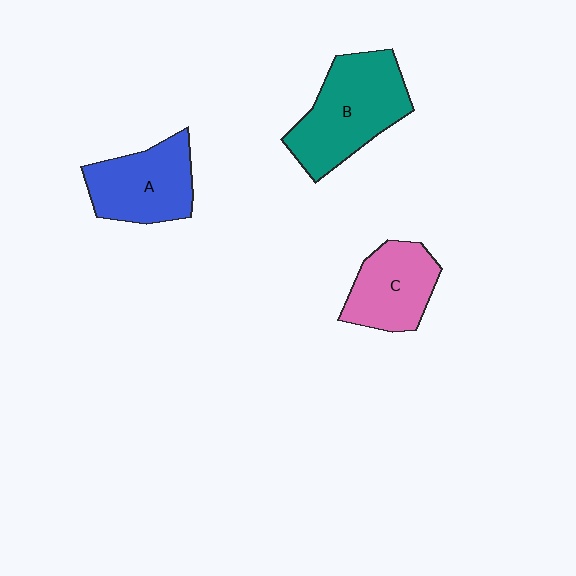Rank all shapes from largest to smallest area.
From largest to smallest: B (teal), A (blue), C (pink).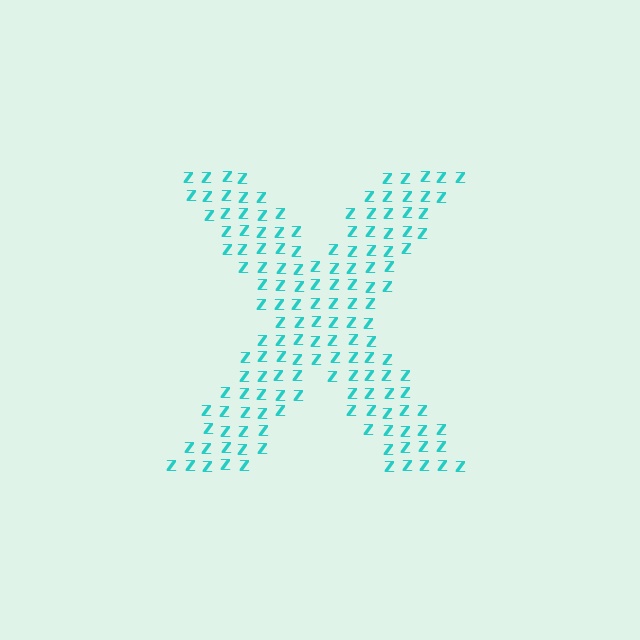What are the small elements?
The small elements are letter Z's.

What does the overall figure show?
The overall figure shows the letter X.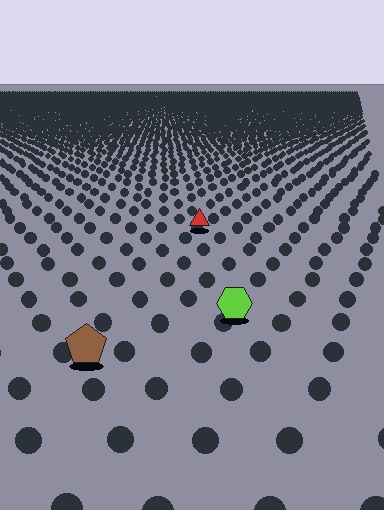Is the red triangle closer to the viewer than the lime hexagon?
No. The lime hexagon is closer — you can tell from the texture gradient: the ground texture is coarser near it.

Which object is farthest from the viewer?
The red triangle is farthest from the viewer. It appears smaller and the ground texture around it is denser.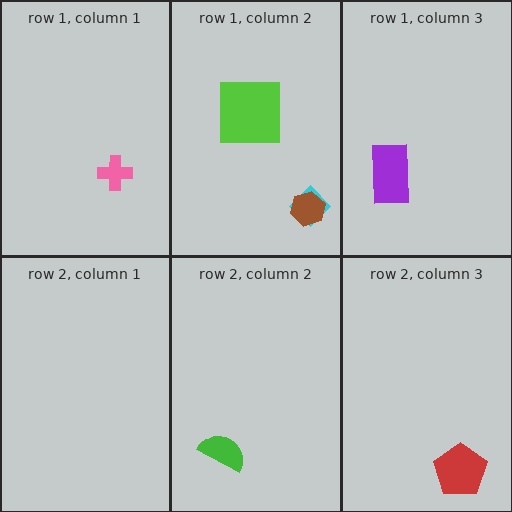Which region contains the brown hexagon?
The row 1, column 2 region.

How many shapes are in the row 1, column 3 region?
1.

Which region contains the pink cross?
The row 1, column 1 region.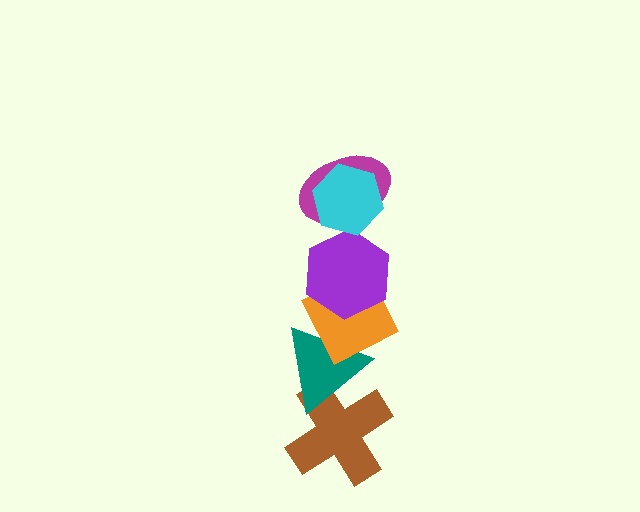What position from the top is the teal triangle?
The teal triangle is 5th from the top.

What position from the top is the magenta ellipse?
The magenta ellipse is 2nd from the top.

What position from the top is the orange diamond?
The orange diamond is 4th from the top.